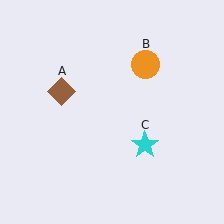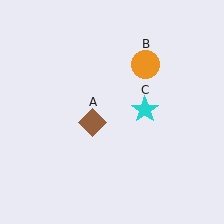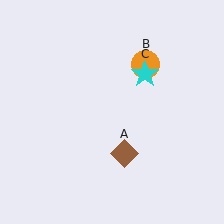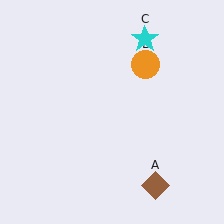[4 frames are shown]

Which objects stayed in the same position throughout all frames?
Orange circle (object B) remained stationary.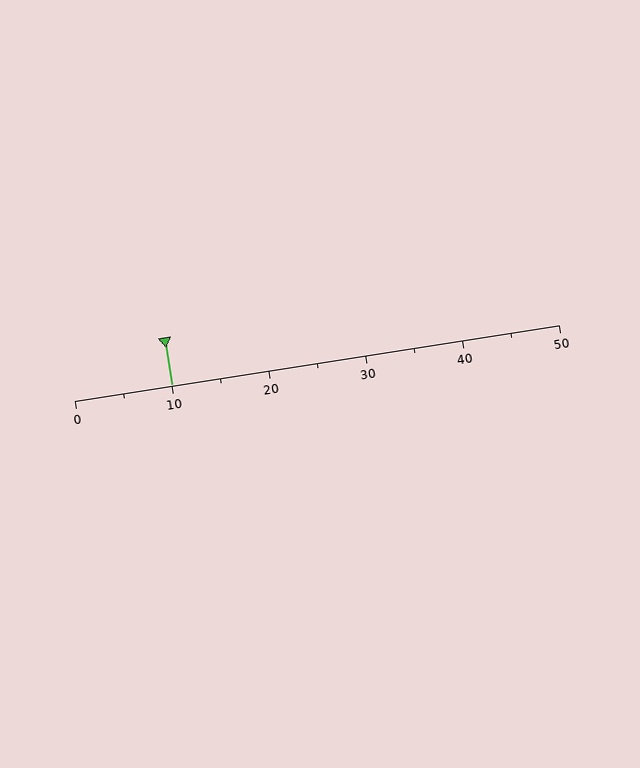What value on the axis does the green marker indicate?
The marker indicates approximately 10.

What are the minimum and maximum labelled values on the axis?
The axis runs from 0 to 50.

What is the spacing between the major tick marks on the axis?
The major ticks are spaced 10 apart.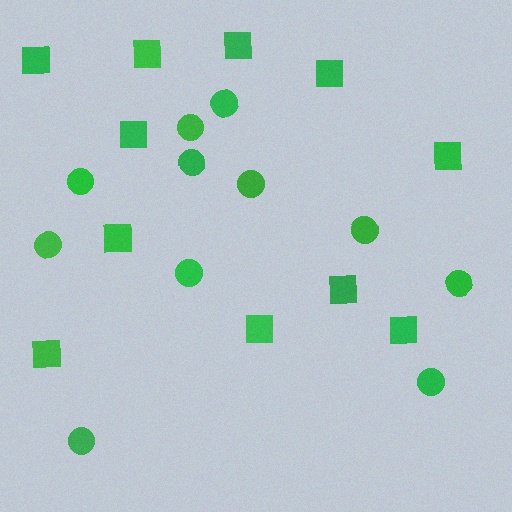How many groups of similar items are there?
There are 2 groups: one group of circles (11) and one group of squares (11).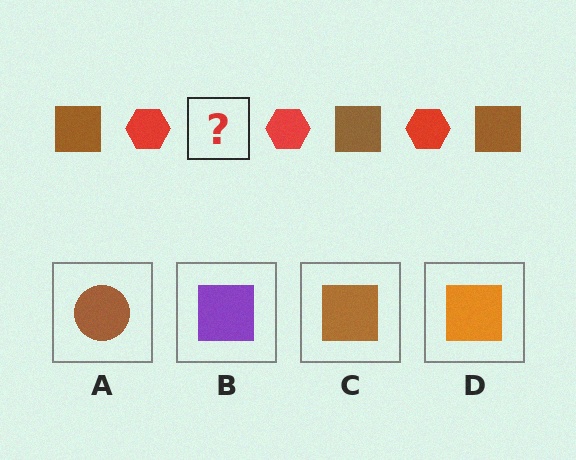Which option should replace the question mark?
Option C.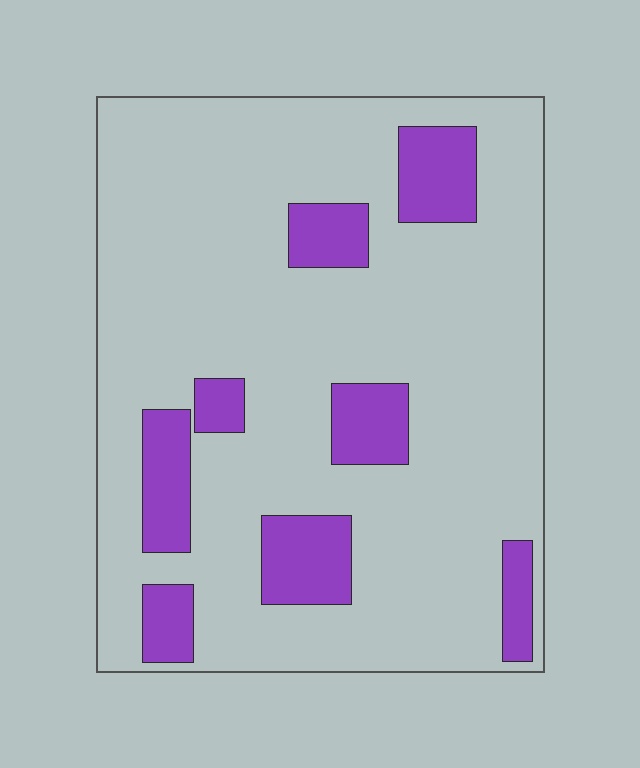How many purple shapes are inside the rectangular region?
8.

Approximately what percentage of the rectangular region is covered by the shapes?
Approximately 15%.